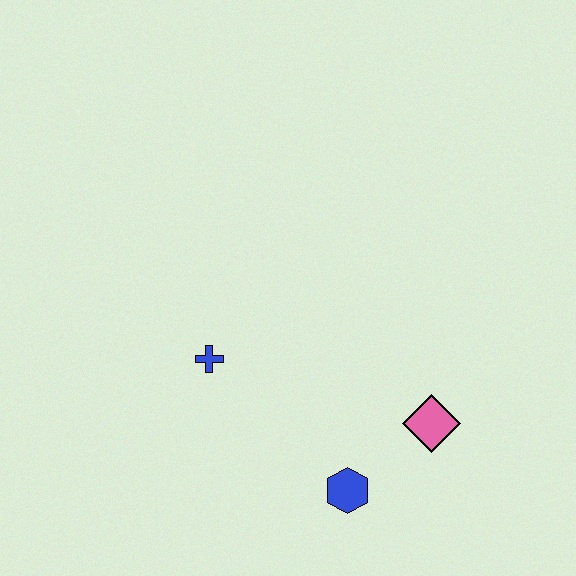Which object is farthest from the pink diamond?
The blue cross is farthest from the pink diamond.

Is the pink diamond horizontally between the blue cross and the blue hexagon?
No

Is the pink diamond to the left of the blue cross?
No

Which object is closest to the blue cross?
The blue hexagon is closest to the blue cross.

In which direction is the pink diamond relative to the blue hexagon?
The pink diamond is to the right of the blue hexagon.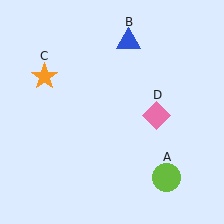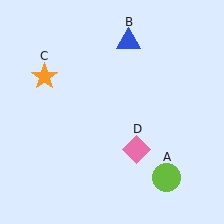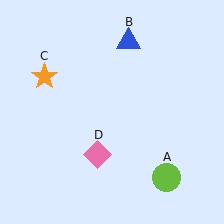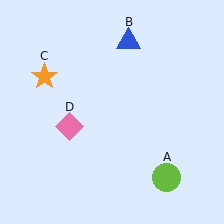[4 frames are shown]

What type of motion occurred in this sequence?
The pink diamond (object D) rotated clockwise around the center of the scene.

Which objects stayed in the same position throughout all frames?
Lime circle (object A) and blue triangle (object B) and orange star (object C) remained stationary.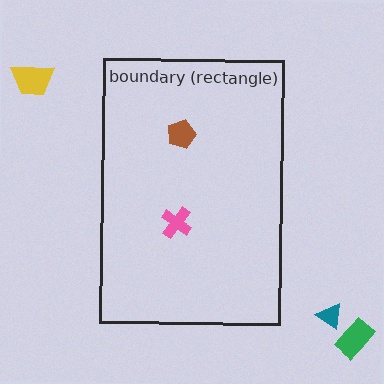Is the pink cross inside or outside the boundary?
Inside.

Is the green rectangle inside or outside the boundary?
Outside.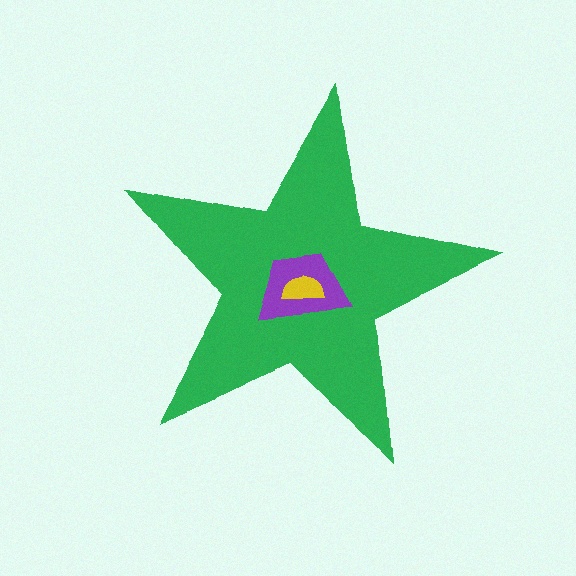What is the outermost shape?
The green star.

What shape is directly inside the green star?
The purple trapezoid.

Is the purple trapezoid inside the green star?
Yes.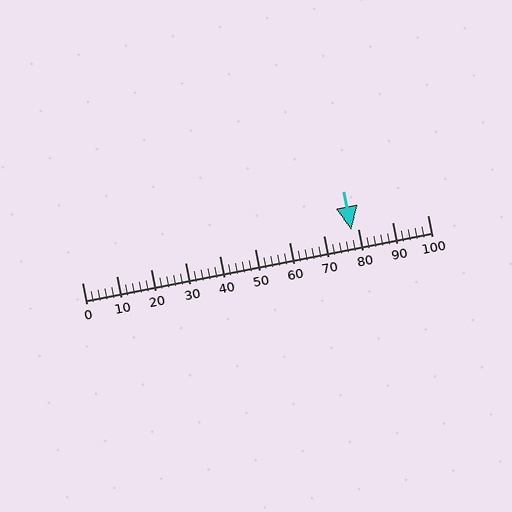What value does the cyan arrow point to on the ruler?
The cyan arrow points to approximately 78.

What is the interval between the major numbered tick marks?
The major tick marks are spaced 10 units apart.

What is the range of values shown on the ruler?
The ruler shows values from 0 to 100.